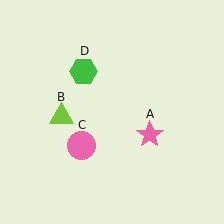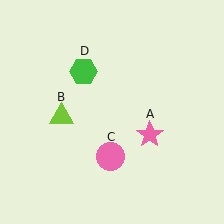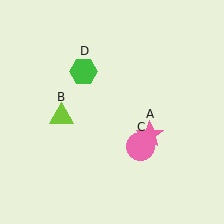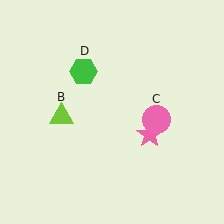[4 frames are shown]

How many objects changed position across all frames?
1 object changed position: pink circle (object C).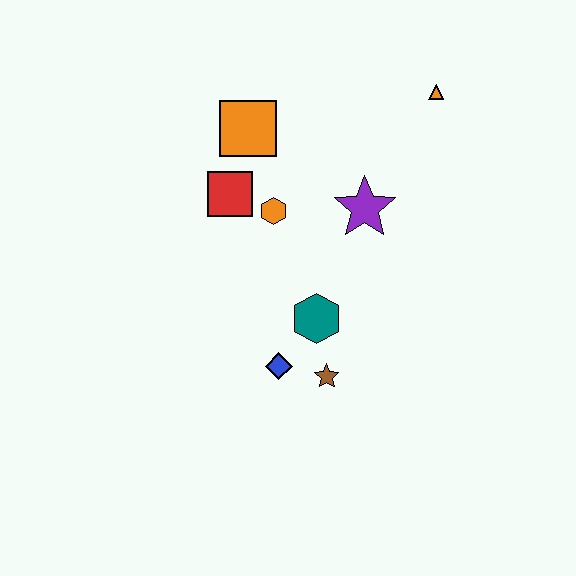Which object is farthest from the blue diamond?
The orange triangle is farthest from the blue diamond.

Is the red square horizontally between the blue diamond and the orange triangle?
No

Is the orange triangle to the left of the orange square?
No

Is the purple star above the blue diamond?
Yes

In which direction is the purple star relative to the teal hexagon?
The purple star is above the teal hexagon.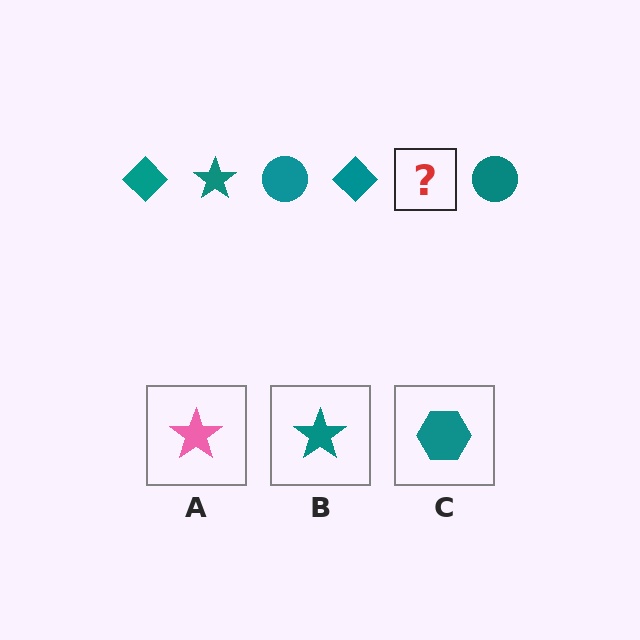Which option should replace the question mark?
Option B.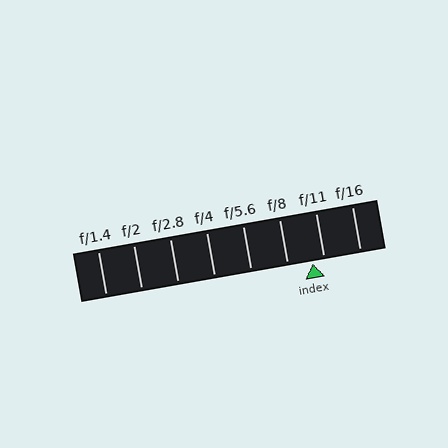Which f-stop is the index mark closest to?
The index mark is closest to f/11.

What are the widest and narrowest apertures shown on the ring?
The widest aperture shown is f/1.4 and the narrowest is f/16.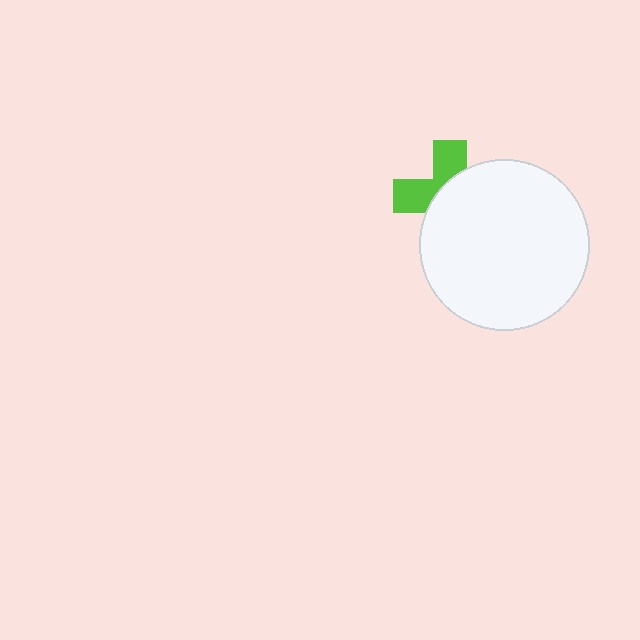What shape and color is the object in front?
The object in front is a white circle.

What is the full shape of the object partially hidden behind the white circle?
The partially hidden object is a lime cross.